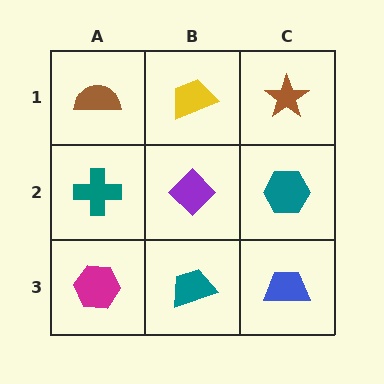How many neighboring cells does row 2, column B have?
4.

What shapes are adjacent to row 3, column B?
A purple diamond (row 2, column B), a magenta hexagon (row 3, column A), a blue trapezoid (row 3, column C).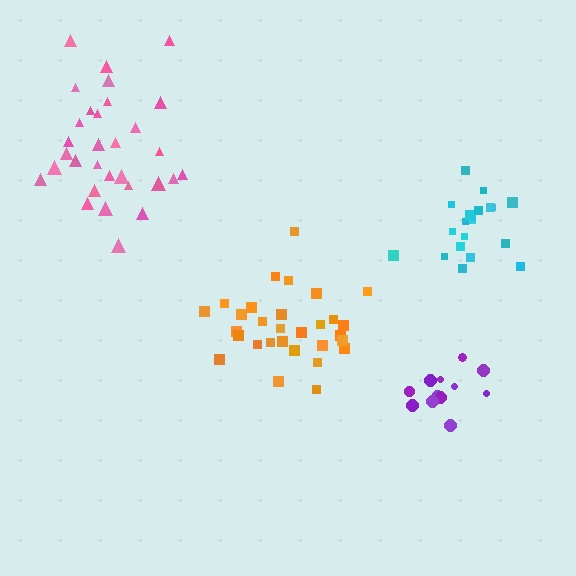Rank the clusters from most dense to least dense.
cyan, purple, orange, pink.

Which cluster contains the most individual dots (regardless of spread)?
Pink (31).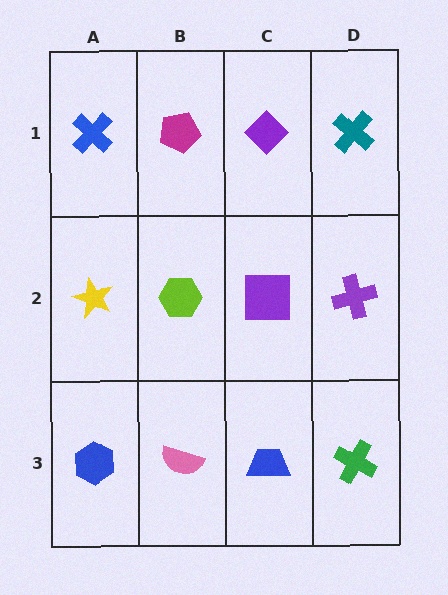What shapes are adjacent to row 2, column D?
A teal cross (row 1, column D), a green cross (row 3, column D), a purple square (row 2, column C).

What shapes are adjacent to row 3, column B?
A lime hexagon (row 2, column B), a blue hexagon (row 3, column A), a blue trapezoid (row 3, column C).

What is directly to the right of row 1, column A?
A magenta pentagon.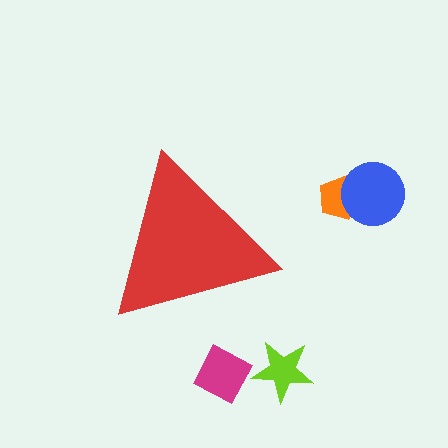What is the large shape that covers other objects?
A red triangle.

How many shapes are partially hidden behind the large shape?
0 shapes are partially hidden.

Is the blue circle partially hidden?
No, the blue circle is fully visible.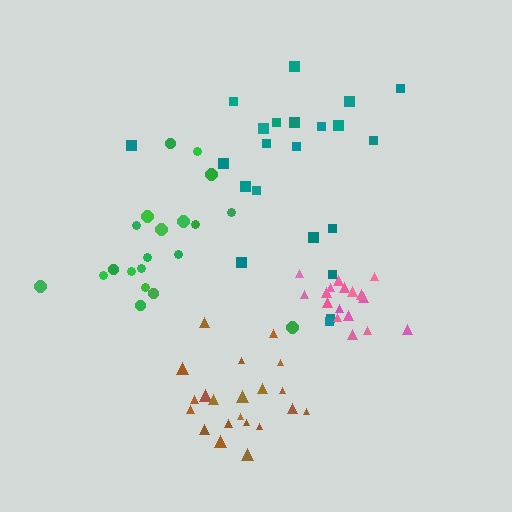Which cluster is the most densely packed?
Pink.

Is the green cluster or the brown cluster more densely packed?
Brown.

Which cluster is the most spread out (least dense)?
Teal.